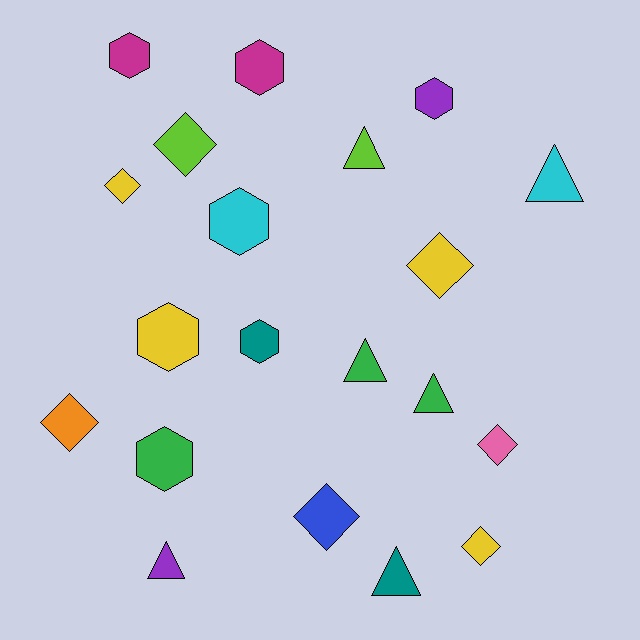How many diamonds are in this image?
There are 7 diamonds.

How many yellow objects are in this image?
There are 4 yellow objects.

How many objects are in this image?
There are 20 objects.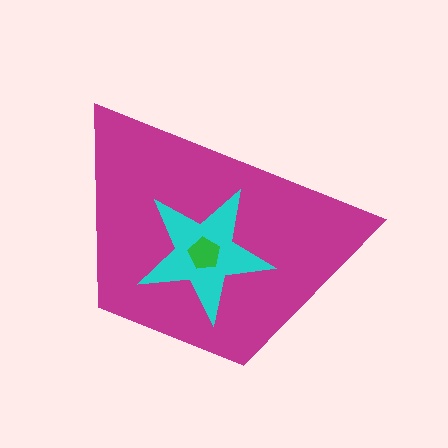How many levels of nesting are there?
3.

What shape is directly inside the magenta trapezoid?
The cyan star.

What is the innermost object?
The green pentagon.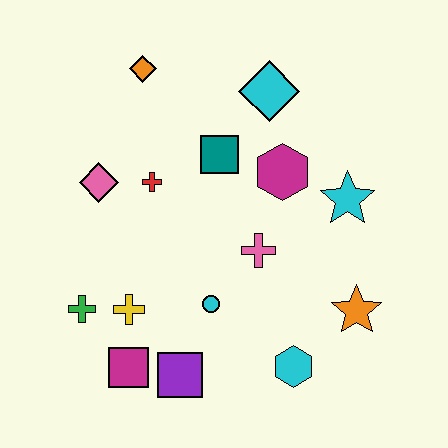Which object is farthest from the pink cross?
The orange diamond is farthest from the pink cross.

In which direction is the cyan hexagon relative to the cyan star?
The cyan hexagon is below the cyan star.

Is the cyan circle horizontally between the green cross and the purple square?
No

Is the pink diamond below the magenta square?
No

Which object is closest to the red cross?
The pink diamond is closest to the red cross.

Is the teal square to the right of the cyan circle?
Yes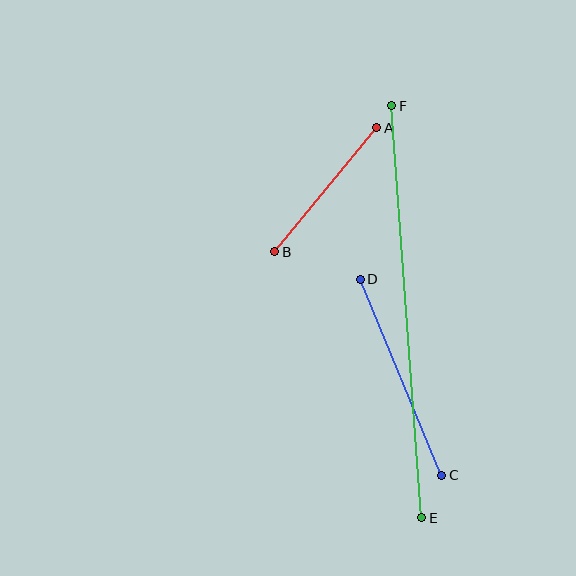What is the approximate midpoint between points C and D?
The midpoint is at approximately (401, 377) pixels.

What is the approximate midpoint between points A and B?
The midpoint is at approximately (326, 190) pixels.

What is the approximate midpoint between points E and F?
The midpoint is at approximately (407, 312) pixels.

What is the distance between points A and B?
The distance is approximately 161 pixels.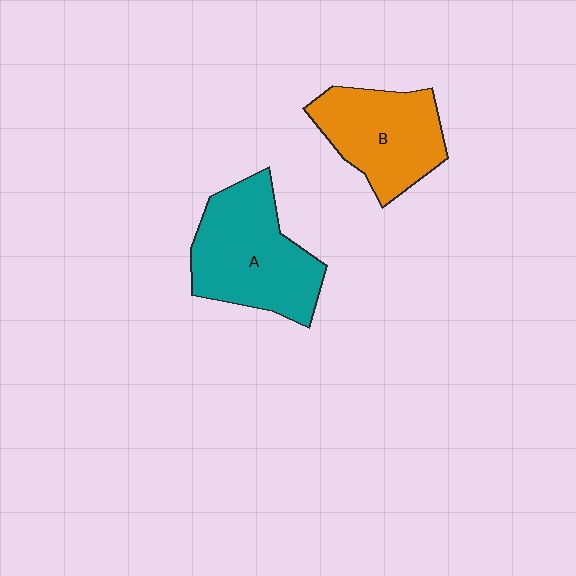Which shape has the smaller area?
Shape B (orange).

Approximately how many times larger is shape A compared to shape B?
Approximately 1.2 times.